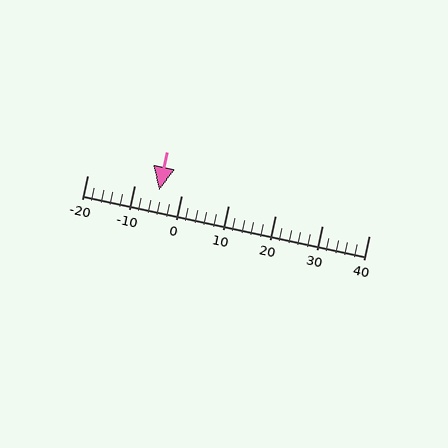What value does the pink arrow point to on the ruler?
The pink arrow points to approximately -5.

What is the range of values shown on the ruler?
The ruler shows values from -20 to 40.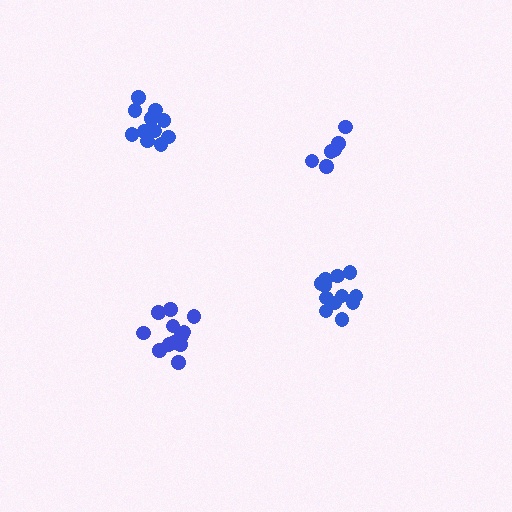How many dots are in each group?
Group 1: 12 dots, Group 2: 12 dots, Group 3: 12 dots, Group 4: 7 dots (43 total).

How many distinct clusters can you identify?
There are 4 distinct clusters.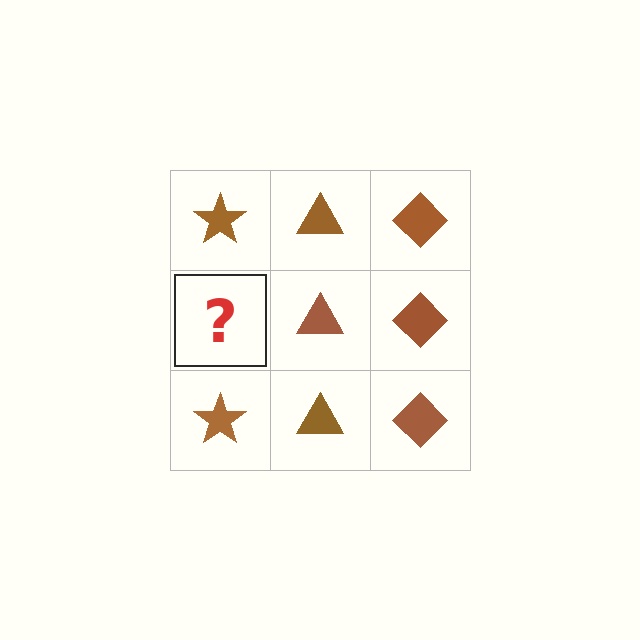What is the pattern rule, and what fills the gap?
The rule is that each column has a consistent shape. The gap should be filled with a brown star.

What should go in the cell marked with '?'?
The missing cell should contain a brown star.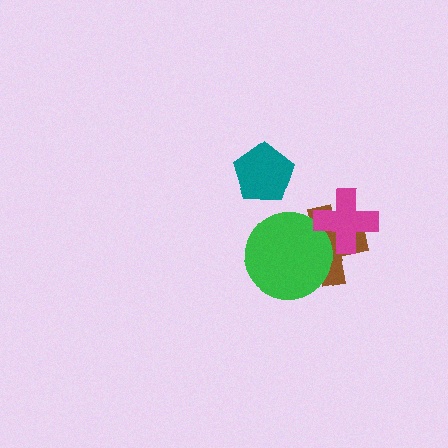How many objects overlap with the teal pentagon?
0 objects overlap with the teal pentagon.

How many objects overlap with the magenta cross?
2 objects overlap with the magenta cross.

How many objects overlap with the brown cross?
2 objects overlap with the brown cross.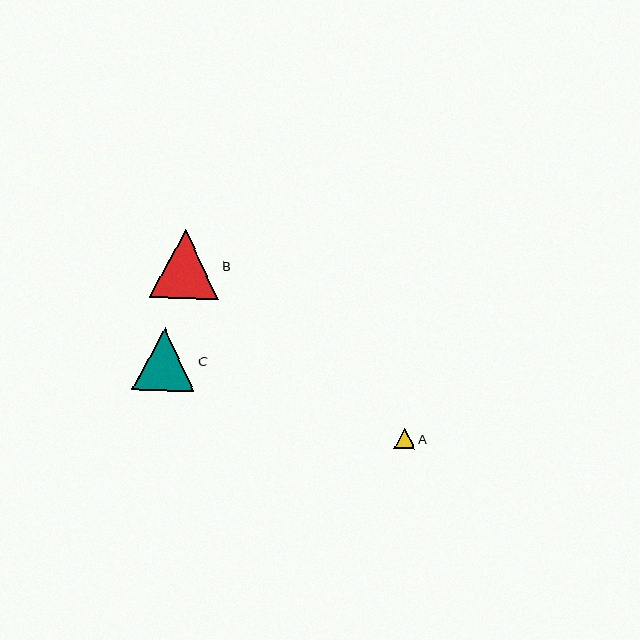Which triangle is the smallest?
Triangle A is the smallest with a size of approximately 20 pixels.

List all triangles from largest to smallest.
From largest to smallest: B, C, A.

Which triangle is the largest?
Triangle B is the largest with a size of approximately 69 pixels.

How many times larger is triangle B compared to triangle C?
Triangle B is approximately 1.1 times the size of triangle C.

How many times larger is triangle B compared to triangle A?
Triangle B is approximately 3.4 times the size of triangle A.